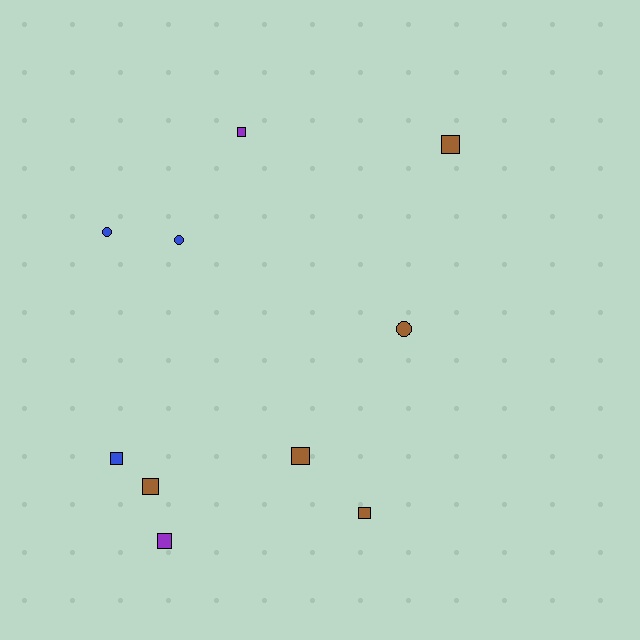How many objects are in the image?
There are 10 objects.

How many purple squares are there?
There are 2 purple squares.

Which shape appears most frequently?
Square, with 7 objects.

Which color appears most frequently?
Brown, with 5 objects.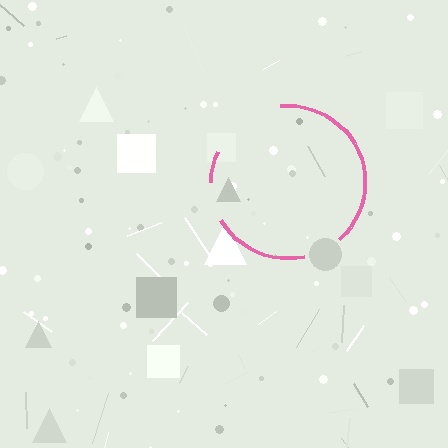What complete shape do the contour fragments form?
The contour fragments form a circle.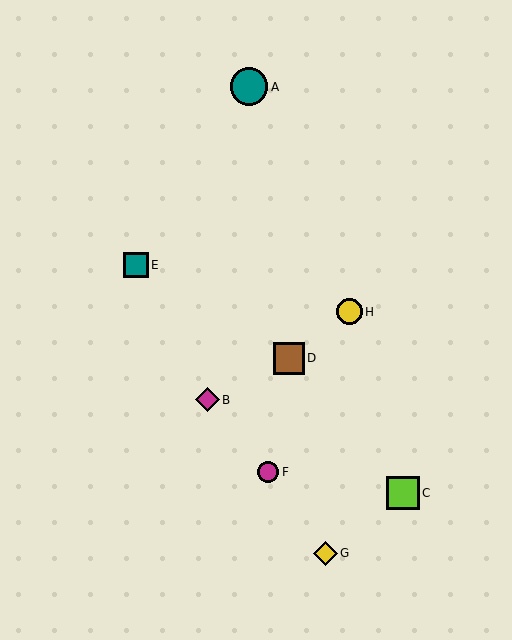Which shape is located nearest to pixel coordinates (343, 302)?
The yellow circle (labeled H) at (349, 312) is nearest to that location.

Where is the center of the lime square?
The center of the lime square is at (403, 493).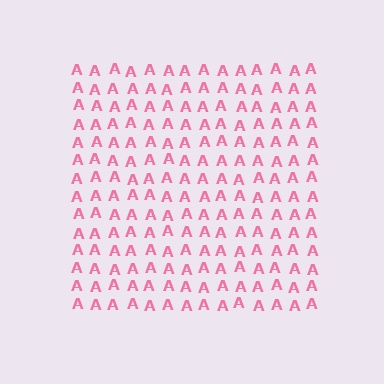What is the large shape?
The large shape is a square.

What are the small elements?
The small elements are letter A's.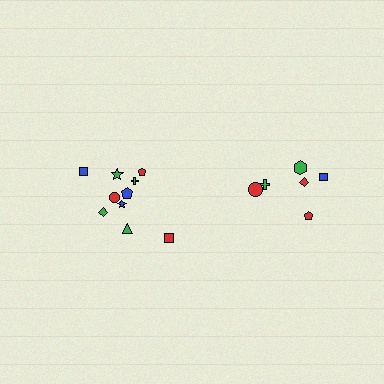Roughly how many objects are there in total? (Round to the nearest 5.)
Roughly 15 objects in total.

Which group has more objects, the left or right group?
The left group.